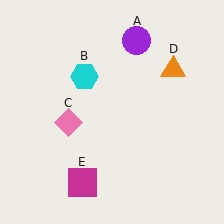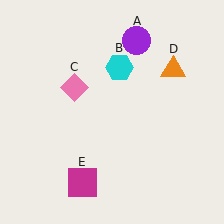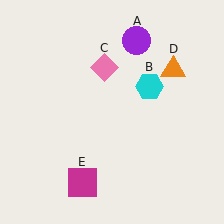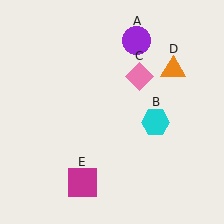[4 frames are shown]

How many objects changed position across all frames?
2 objects changed position: cyan hexagon (object B), pink diamond (object C).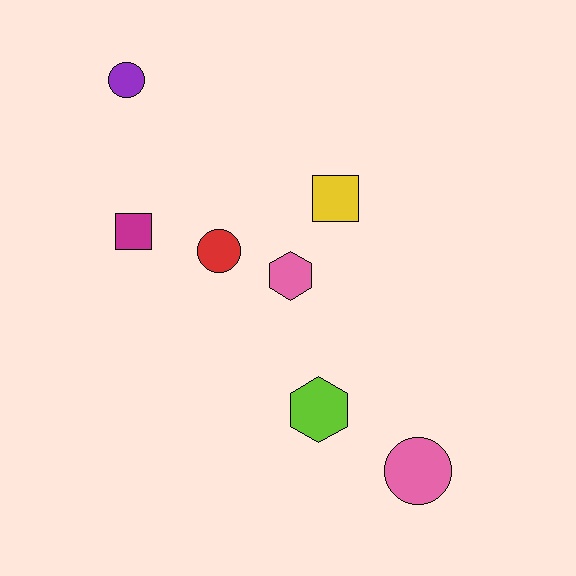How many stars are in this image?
There are no stars.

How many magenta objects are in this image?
There is 1 magenta object.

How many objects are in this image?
There are 7 objects.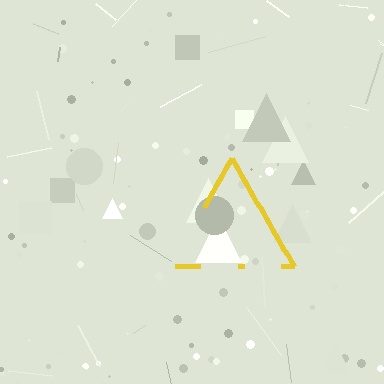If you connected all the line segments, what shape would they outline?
They would outline a triangle.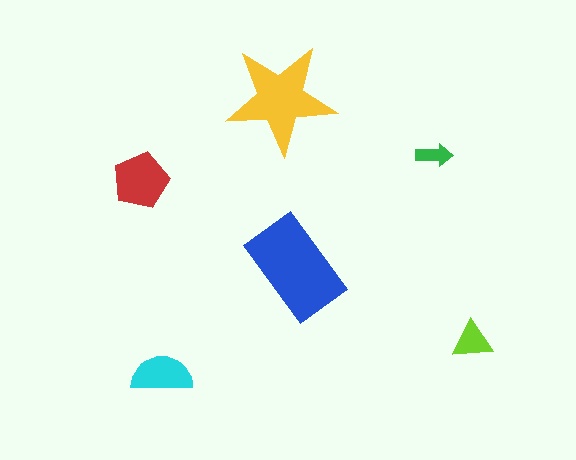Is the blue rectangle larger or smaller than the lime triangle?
Larger.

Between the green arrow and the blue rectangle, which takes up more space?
The blue rectangle.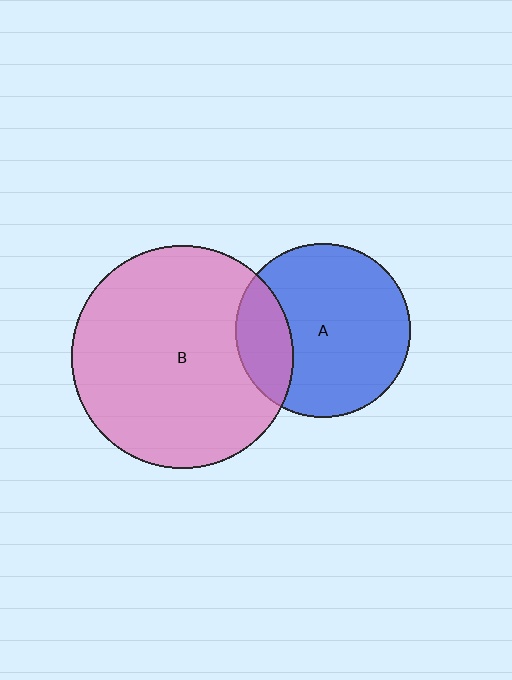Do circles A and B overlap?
Yes.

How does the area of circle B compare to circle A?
Approximately 1.6 times.